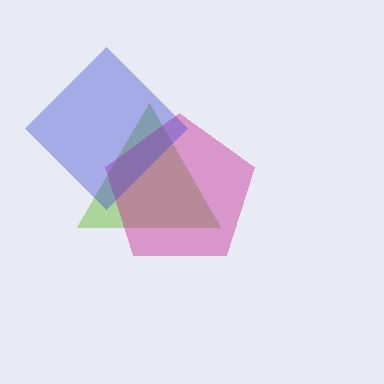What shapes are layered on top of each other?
The layered shapes are: a lime triangle, a magenta pentagon, a blue diamond.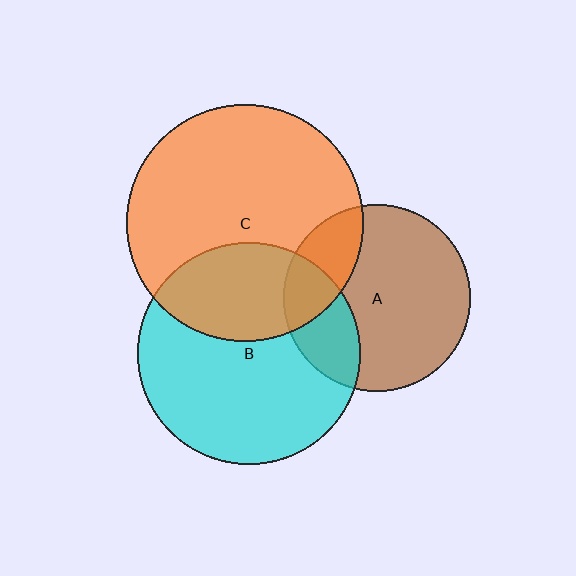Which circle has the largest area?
Circle C (orange).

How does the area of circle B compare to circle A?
Approximately 1.4 times.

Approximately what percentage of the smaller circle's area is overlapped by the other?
Approximately 20%.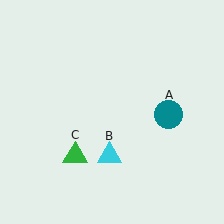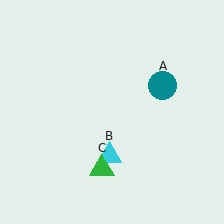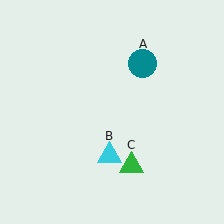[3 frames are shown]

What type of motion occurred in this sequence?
The teal circle (object A), green triangle (object C) rotated counterclockwise around the center of the scene.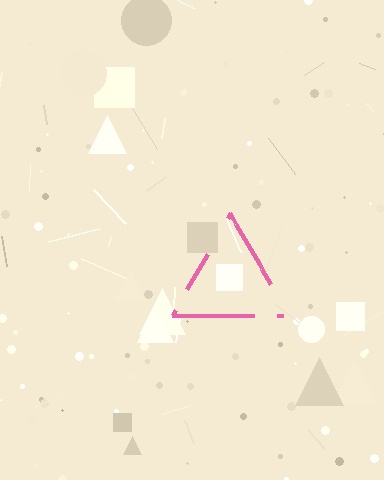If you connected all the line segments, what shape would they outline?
They would outline a triangle.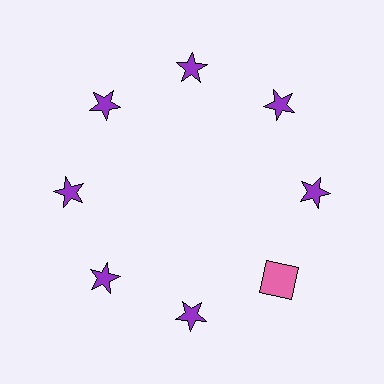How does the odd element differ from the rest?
It differs in both color (pink instead of purple) and shape (square instead of star).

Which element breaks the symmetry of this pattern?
The pink square at roughly the 4 o'clock position breaks the symmetry. All other shapes are purple stars.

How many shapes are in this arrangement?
There are 8 shapes arranged in a ring pattern.